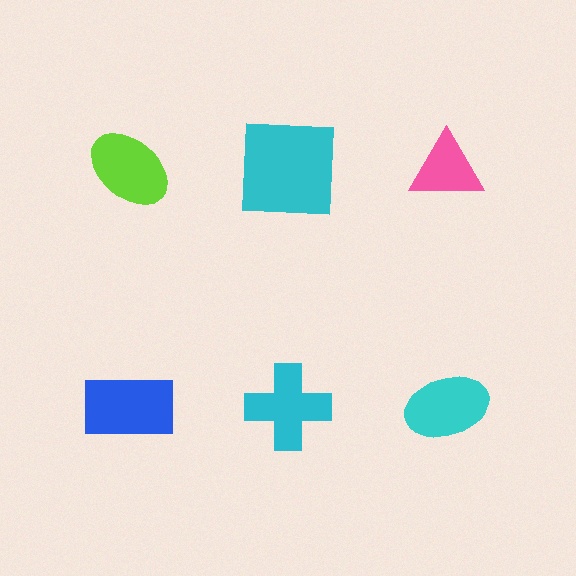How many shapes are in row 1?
3 shapes.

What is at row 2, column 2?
A cyan cross.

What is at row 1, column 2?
A cyan square.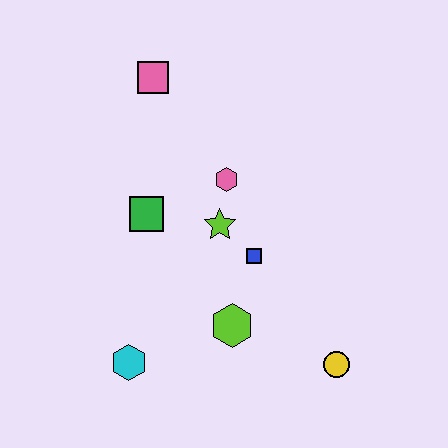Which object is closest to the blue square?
The lime star is closest to the blue square.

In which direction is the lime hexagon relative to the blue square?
The lime hexagon is below the blue square.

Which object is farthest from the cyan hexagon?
The pink square is farthest from the cyan hexagon.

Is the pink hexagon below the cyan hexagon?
No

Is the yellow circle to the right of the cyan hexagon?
Yes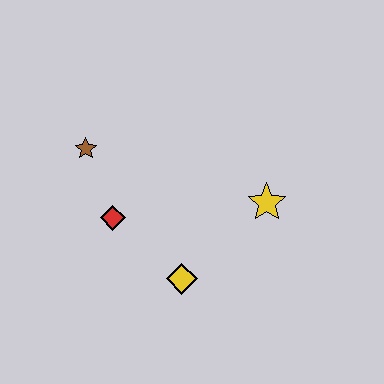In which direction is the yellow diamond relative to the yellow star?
The yellow diamond is to the left of the yellow star.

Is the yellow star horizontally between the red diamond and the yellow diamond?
No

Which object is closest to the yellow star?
The yellow diamond is closest to the yellow star.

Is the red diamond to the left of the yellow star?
Yes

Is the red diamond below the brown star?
Yes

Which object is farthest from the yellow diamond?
The brown star is farthest from the yellow diamond.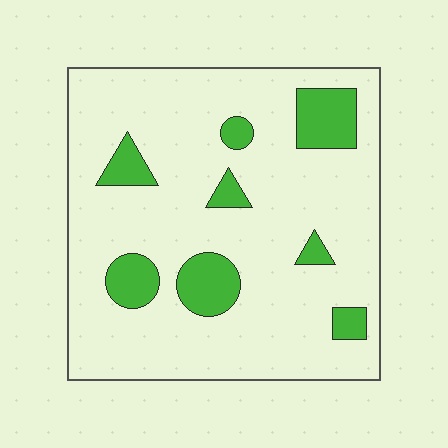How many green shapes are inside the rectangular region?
8.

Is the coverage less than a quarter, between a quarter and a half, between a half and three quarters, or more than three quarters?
Less than a quarter.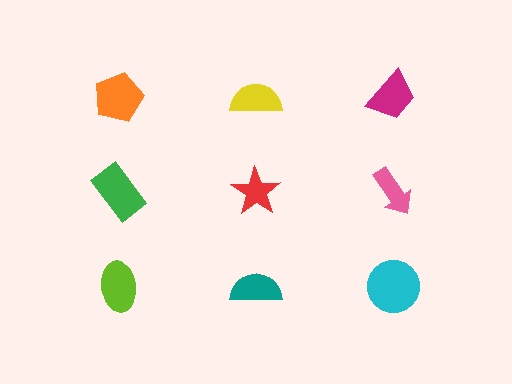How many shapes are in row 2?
3 shapes.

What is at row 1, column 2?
A yellow semicircle.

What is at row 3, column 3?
A cyan circle.